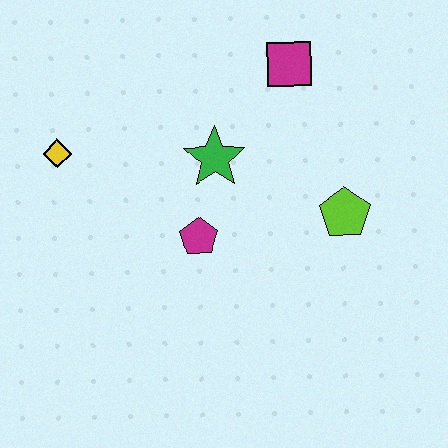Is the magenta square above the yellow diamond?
Yes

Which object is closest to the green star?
The magenta pentagon is closest to the green star.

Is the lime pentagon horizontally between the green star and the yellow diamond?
No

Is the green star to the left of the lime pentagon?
Yes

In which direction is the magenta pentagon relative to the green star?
The magenta pentagon is below the green star.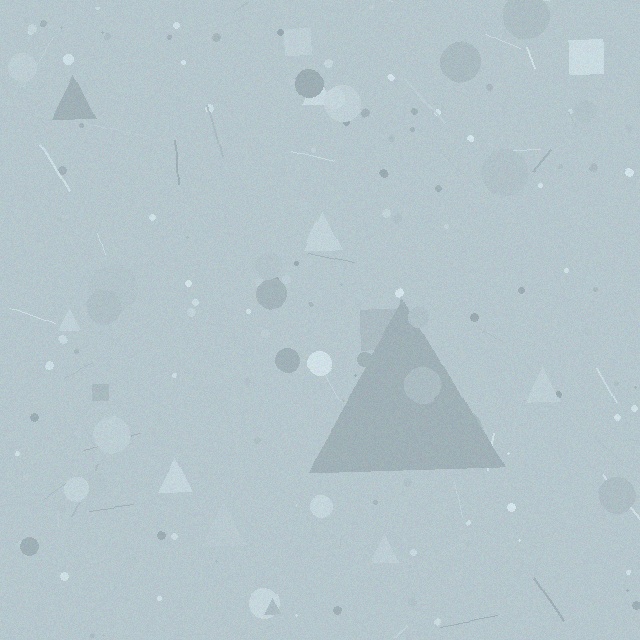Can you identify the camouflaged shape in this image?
The camouflaged shape is a triangle.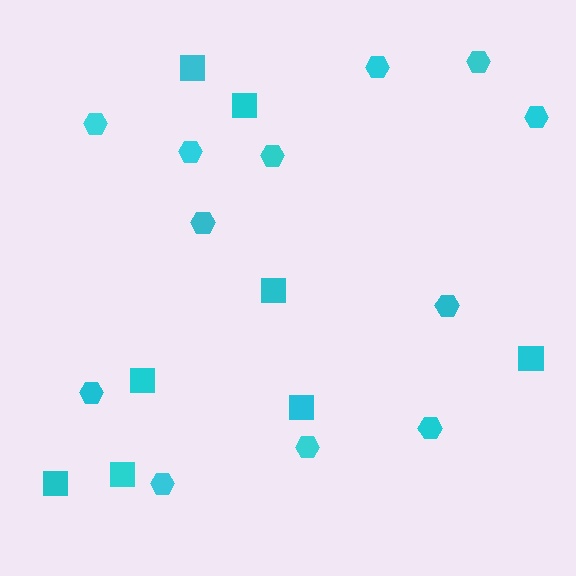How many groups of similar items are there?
There are 2 groups: one group of hexagons (12) and one group of squares (8).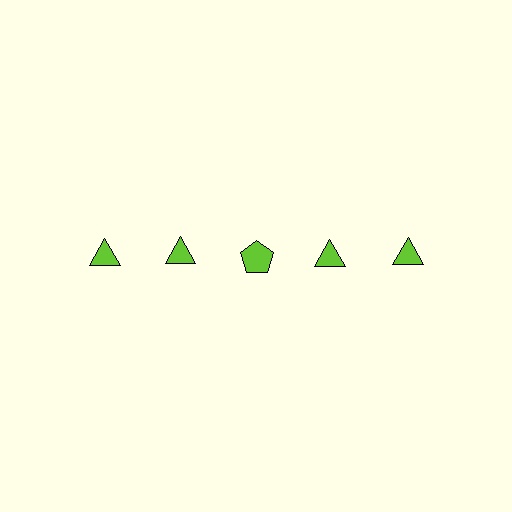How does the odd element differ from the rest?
It has a different shape: pentagon instead of triangle.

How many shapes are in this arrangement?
There are 5 shapes arranged in a grid pattern.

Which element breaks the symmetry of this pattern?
The lime pentagon in the top row, center column breaks the symmetry. All other shapes are lime triangles.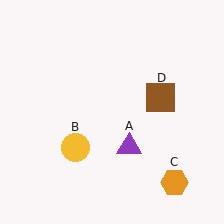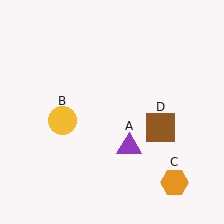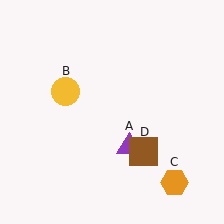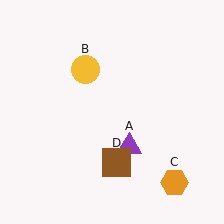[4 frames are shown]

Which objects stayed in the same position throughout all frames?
Purple triangle (object A) and orange hexagon (object C) remained stationary.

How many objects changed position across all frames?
2 objects changed position: yellow circle (object B), brown square (object D).